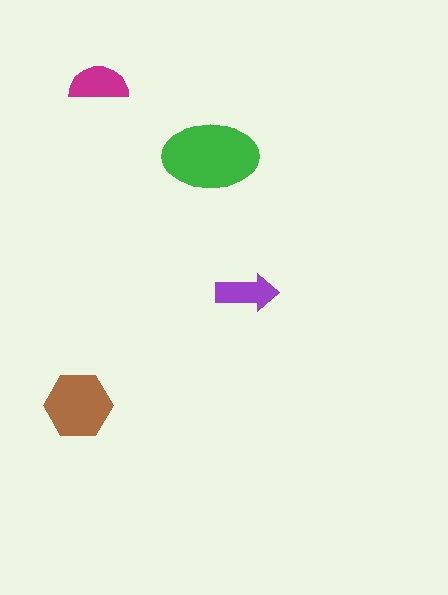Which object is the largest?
The green ellipse.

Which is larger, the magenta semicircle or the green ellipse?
The green ellipse.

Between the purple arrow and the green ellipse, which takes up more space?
The green ellipse.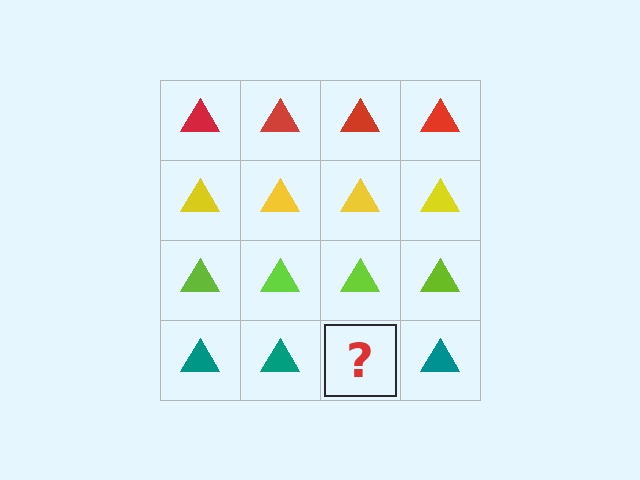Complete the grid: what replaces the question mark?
The question mark should be replaced with a teal triangle.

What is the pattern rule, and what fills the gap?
The rule is that each row has a consistent color. The gap should be filled with a teal triangle.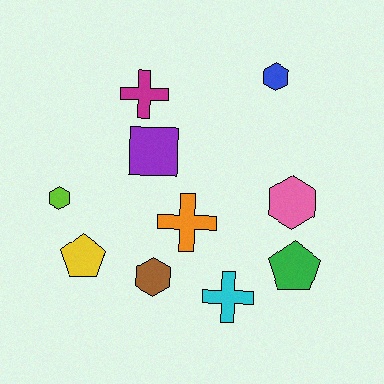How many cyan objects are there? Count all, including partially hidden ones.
There is 1 cyan object.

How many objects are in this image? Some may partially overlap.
There are 10 objects.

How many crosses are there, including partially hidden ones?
There are 3 crosses.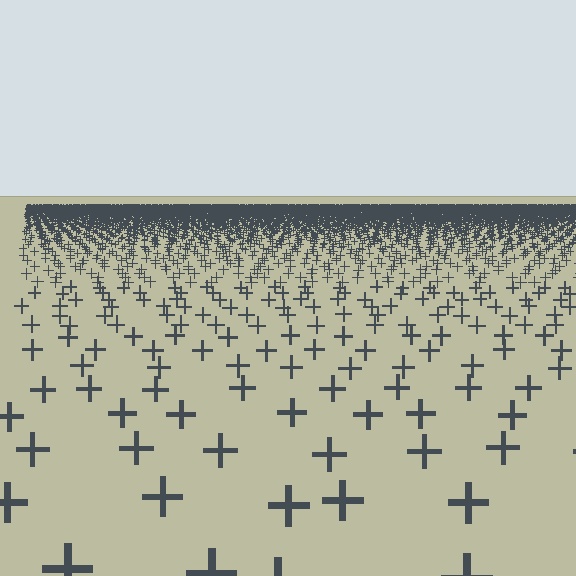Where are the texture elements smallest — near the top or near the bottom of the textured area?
Near the top.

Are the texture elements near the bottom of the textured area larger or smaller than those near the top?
Larger. Near the bottom, elements are closer to the viewer and appear at a bigger on-screen size.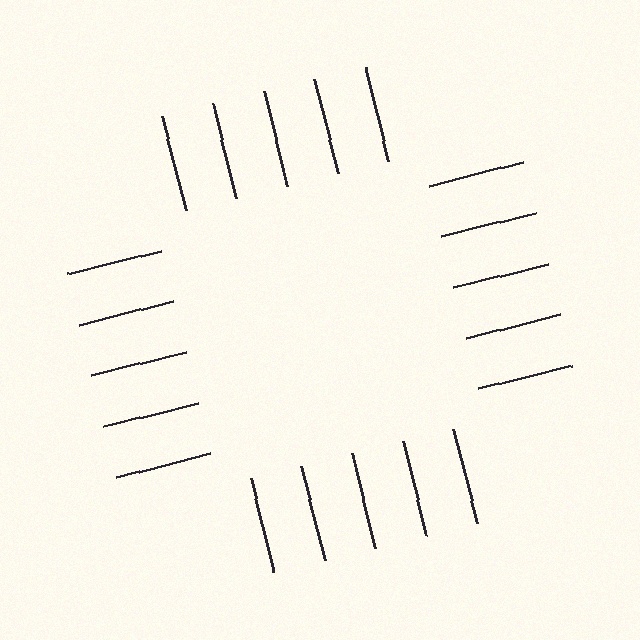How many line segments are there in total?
20 — 5 along each of the 4 edges.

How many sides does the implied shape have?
4 sides — the line-ends trace a square.